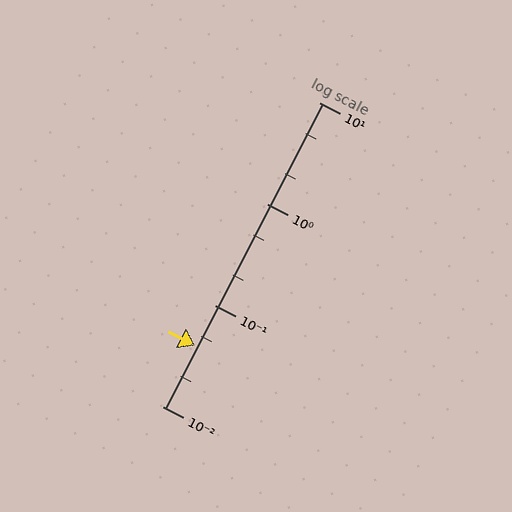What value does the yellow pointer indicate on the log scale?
The pointer indicates approximately 0.04.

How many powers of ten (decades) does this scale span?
The scale spans 3 decades, from 0.01 to 10.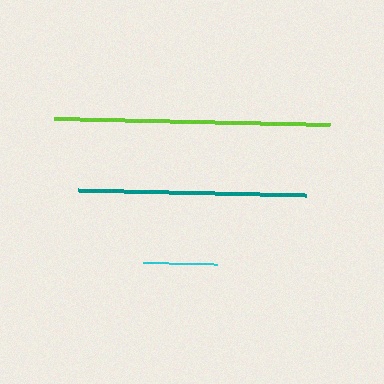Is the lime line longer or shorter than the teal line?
The lime line is longer than the teal line.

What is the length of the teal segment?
The teal segment is approximately 228 pixels long.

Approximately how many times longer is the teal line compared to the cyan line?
The teal line is approximately 3.1 times the length of the cyan line.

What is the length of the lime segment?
The lime segment is approximately 276 pixels long.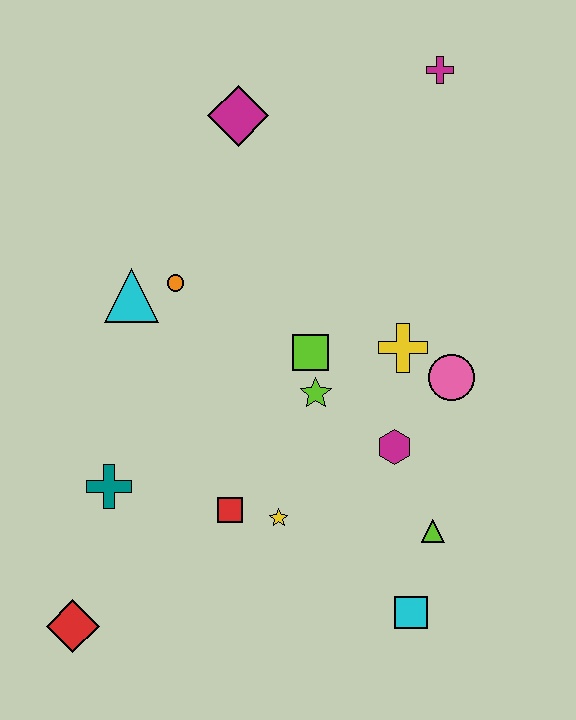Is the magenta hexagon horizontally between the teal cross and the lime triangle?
Yes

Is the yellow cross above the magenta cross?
No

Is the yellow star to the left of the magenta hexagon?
Yes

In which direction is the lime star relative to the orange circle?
The lime star is to the right of the orange circle.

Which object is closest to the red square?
The yellow star is closest to the red square.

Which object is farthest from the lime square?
The red diamond is farthest from the lime square.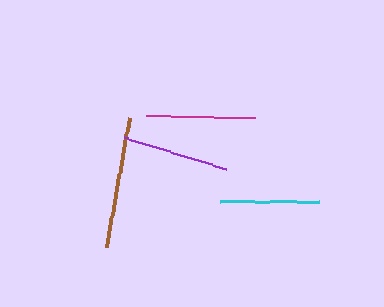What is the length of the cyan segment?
The cyan segment is approximately 99 pixels long.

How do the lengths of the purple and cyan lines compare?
The purple and cyan lines are approximately the same length.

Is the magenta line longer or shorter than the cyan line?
The magenta line is longer than the cyan line.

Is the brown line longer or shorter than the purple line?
The brown line is longer than the purple line.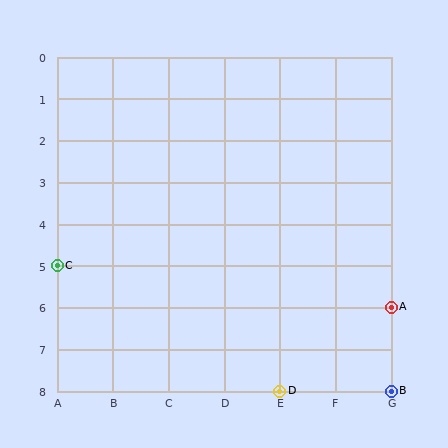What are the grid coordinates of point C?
Point C is at grid coordinates (A, 5).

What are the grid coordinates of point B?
Point B is at grid coordinates (G, 8).